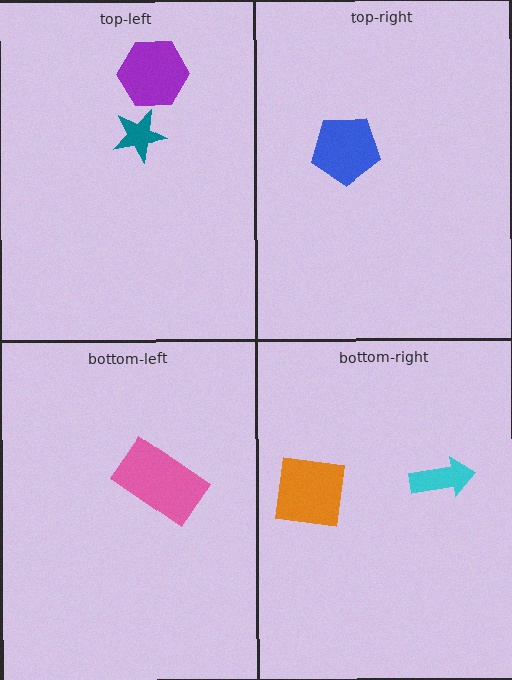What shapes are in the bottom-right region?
The cyan arrow, the orange square.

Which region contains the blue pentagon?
The top-right region.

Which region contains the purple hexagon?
The top-left region.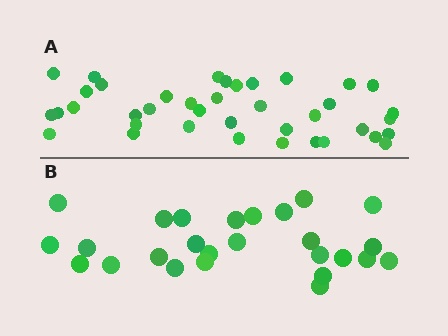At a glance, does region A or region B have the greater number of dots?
Region A (the top region) has more dots.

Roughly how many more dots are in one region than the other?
Region A has approximately 15 more dots than region B.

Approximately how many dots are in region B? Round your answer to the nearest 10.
About 30 dots. (The exact count is 26, which rounds to 30.)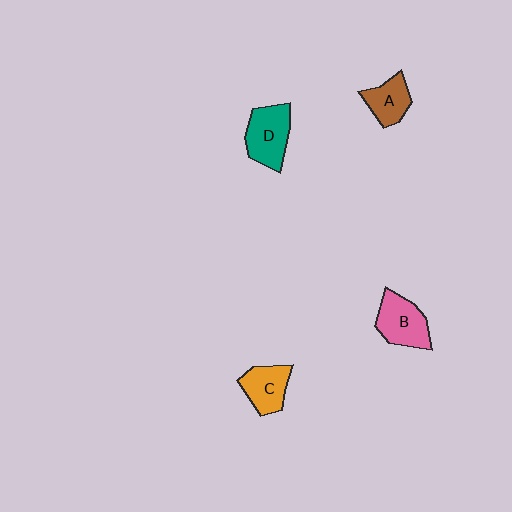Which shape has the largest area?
Shape D (teal).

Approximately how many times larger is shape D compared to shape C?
Approximately 1.2 times.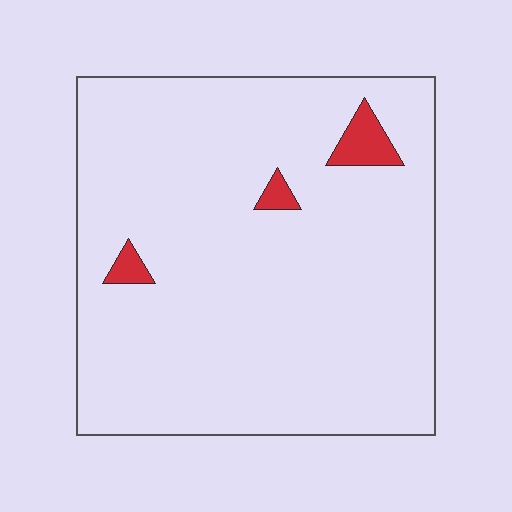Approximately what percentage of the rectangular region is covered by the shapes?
Approximately 5%.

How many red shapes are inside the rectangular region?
3.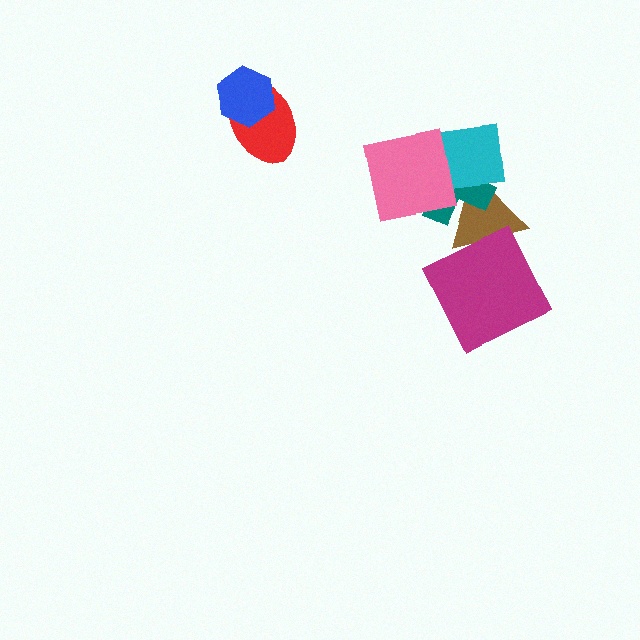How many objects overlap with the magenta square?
1 object overlaps with the magenta square.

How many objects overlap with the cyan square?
2 objects overlap with the cyan square.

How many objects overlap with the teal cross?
3 objects overlap with the teal cross.